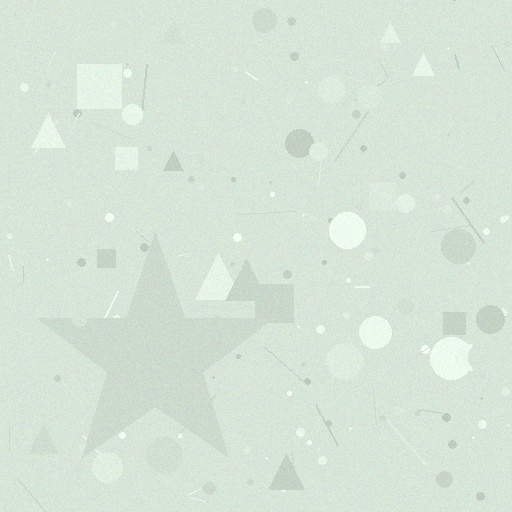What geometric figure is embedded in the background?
A star is embedded in the background.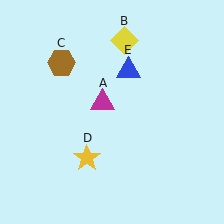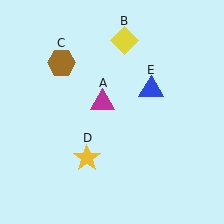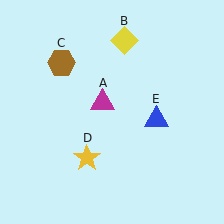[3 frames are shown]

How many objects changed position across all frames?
1 object changed position: blue triangle (object E).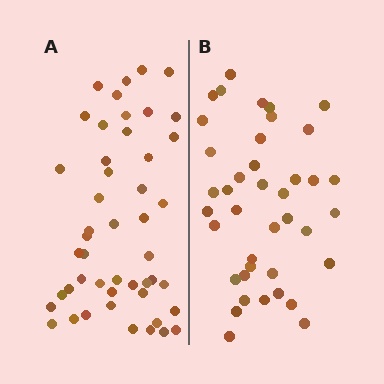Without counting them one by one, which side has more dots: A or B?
Region A (the left region) has more dots.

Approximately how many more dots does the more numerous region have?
Region A has roughly 8 or so more dots than region B.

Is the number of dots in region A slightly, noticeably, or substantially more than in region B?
Region A has only slightly more — the two regions are fairly close. The ratio is roughly 1.2 to 1.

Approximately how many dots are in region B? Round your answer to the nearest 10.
About 40 dots.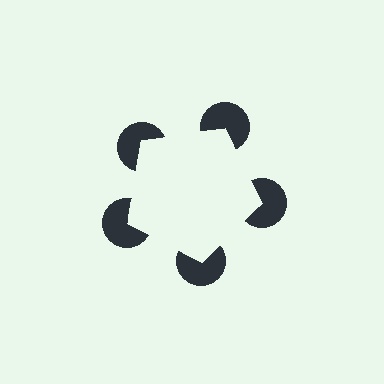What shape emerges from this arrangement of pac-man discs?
An illusory pentagon — its edges are inferred from the aligned wedge cuts in the pac-man discs, not physically drawn.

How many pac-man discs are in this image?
There are 5 — one at each vertex of the illusory pentagon.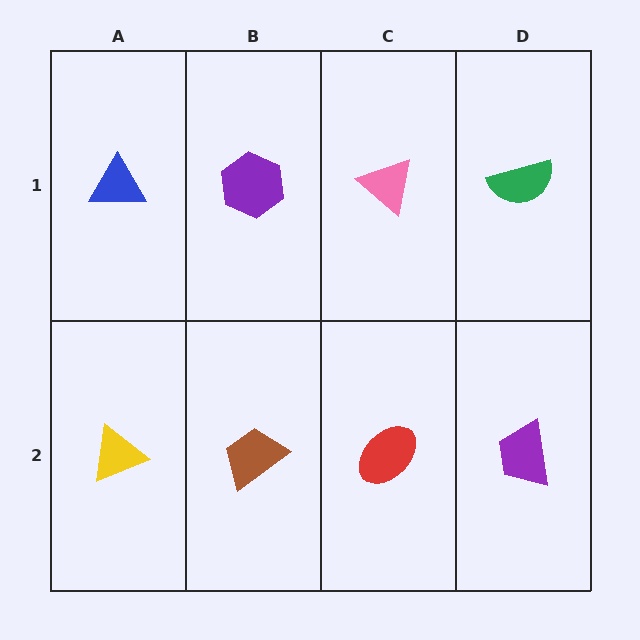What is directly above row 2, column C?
A pink triangle.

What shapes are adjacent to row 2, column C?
A pink triangle (row 1, column C), a brown trapezoid (row 2, column B), a purple trapezoid (row 2, column D).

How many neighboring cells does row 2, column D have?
2.